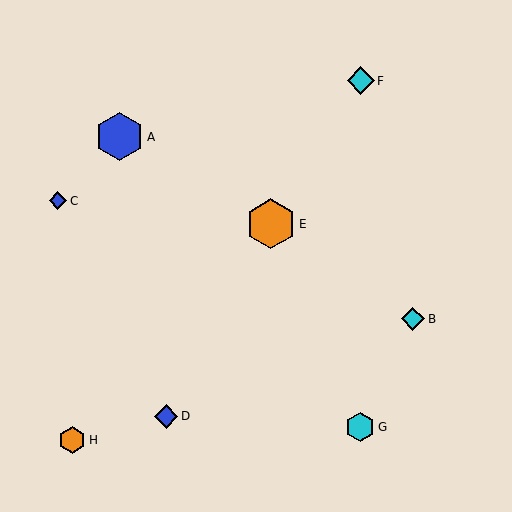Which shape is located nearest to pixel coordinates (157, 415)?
The blue diamond (labeled D) at (166, 416) is nearest to that location.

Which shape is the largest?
The orange hexagon (labeled E) is the largest.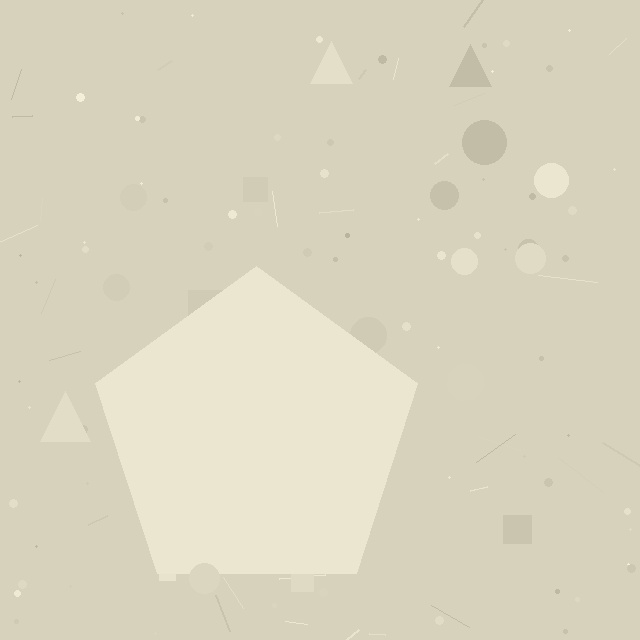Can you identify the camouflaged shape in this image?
The camouflaged shape is a pentagon.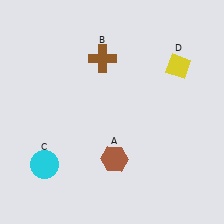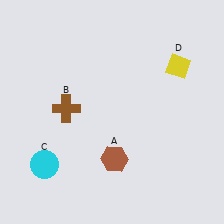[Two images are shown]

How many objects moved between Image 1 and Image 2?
1 object moved between the two images.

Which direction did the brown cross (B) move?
The brown cross (B) moved down.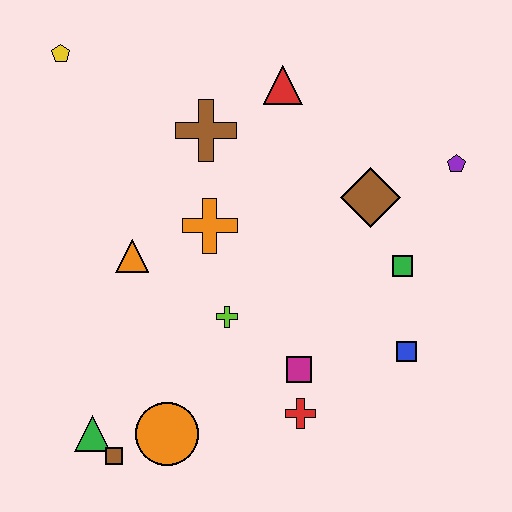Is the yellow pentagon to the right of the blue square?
No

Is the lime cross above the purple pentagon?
No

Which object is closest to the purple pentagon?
The brown diamond is closest to the purple pentagon.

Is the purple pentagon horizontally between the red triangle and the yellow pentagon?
No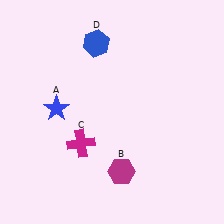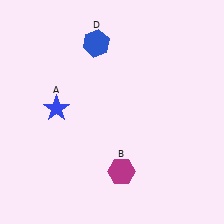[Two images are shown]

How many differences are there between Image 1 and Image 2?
There is 1 difference between the two images.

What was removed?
The magenta cross (C) was removed in Image 2.